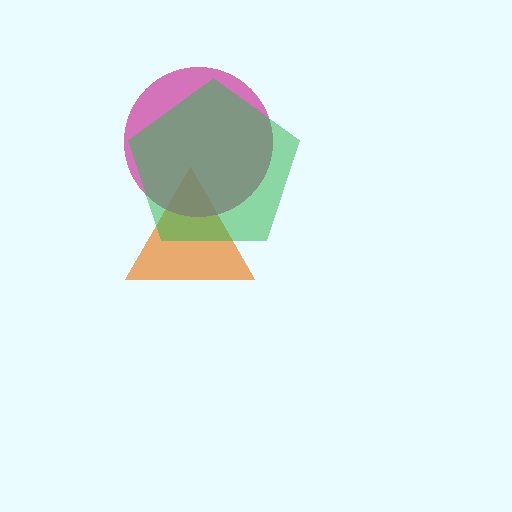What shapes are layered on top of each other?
The layered shapes are: an orange triangle, a magenta circle, a green pentagon.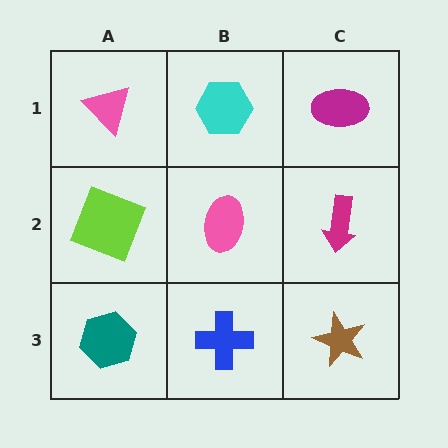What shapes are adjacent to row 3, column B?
A pink ellipse (row 2, column B), a teal hexagon (row 3, column A), a brown star (row 3, column C).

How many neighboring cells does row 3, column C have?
2.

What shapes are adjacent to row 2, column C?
A magenta ellipse (row 1, column C), a brown star (row 3, column C), a pink ellipse (row 2, column B).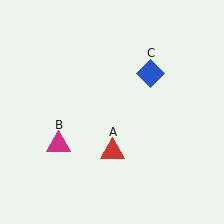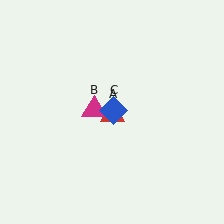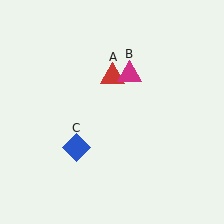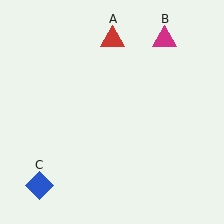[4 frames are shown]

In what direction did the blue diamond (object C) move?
The blue diamond (object C) moved down and to the left.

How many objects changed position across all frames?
3 objects changed position: red triangle (object A), magenta triangle (object B), blue diamond (object C).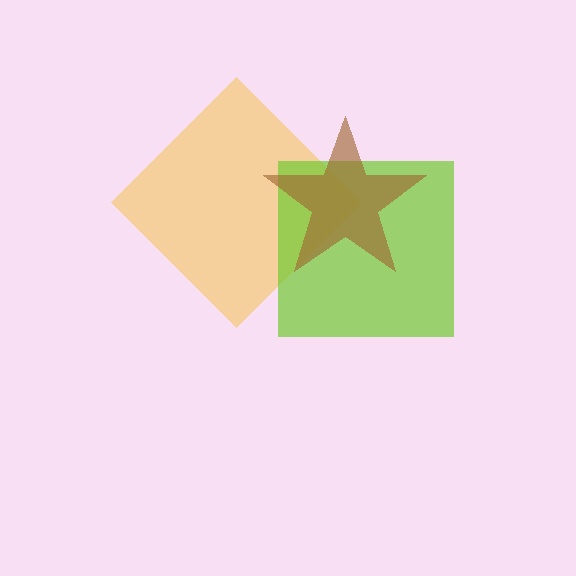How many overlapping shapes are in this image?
There are 3 overlapping shapes in the image.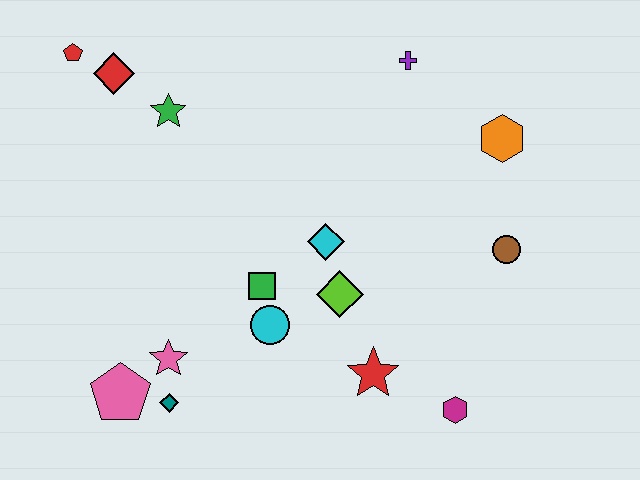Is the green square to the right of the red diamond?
Yes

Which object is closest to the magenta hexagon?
The red star is closest to the magenta hexagon.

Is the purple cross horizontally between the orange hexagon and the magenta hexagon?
No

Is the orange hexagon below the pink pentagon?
No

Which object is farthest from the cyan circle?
The red pentagon is farthest from the cyan circle.